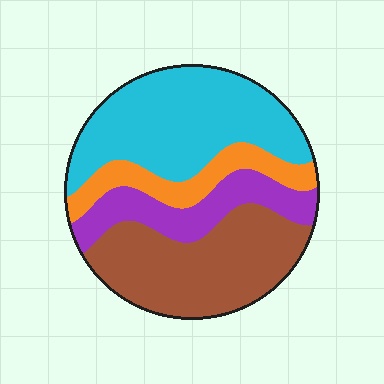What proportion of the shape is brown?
Brown takes up between a quarter and a half of the shape.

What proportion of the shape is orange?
Orange takes up about one eighth (1/8) of the shape.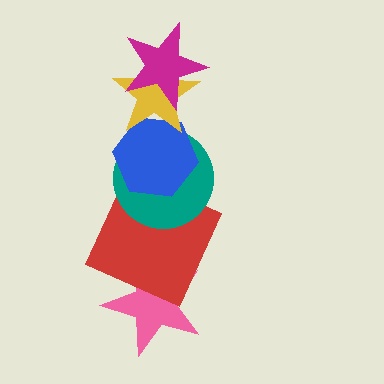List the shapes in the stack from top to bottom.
From top to bottom: the magenta star, the yellow star, the blue hexagon, the teal circle, the red square, the pink star.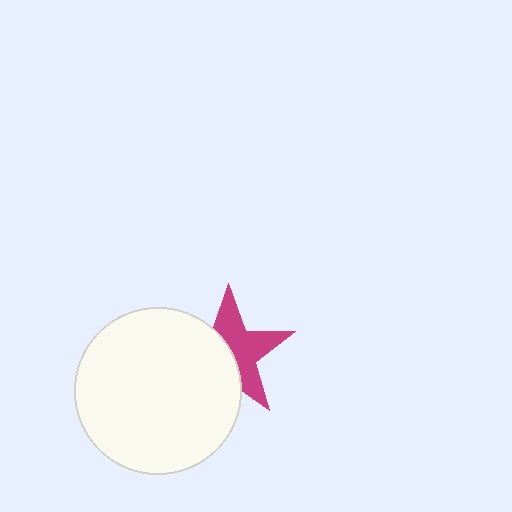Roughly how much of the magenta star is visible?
About half of it is visible (roughly 53%).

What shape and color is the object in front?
The object in front is a white circle.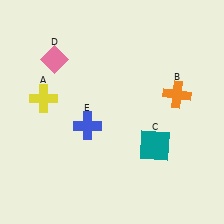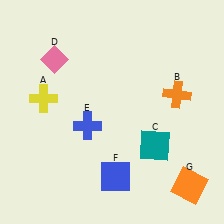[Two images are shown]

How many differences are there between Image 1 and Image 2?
There are 2 differences between the two images.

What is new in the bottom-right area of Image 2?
A blue square (F) was added in the bottom-right area of Image 2.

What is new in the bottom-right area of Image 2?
An orange square (G) was added in the bottom-right area of Image 2.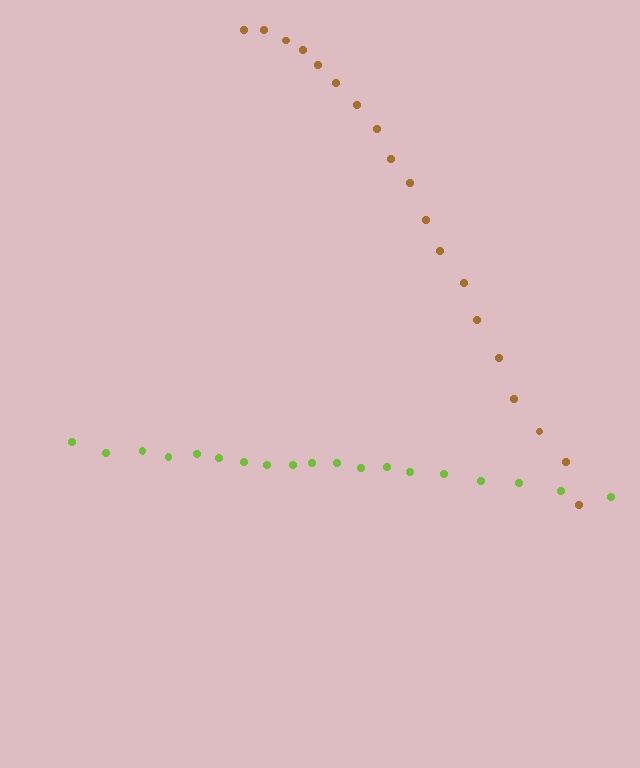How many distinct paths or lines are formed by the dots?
There are 2 distinct paths.